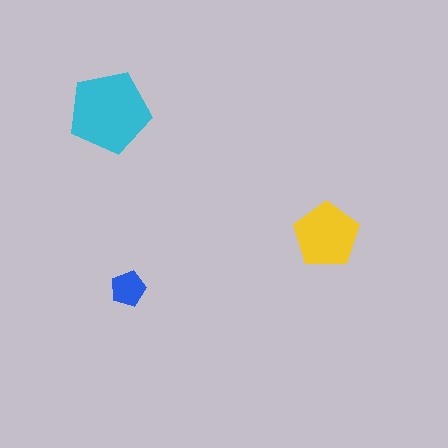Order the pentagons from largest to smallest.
the cyan one, the yellow one, the blue one.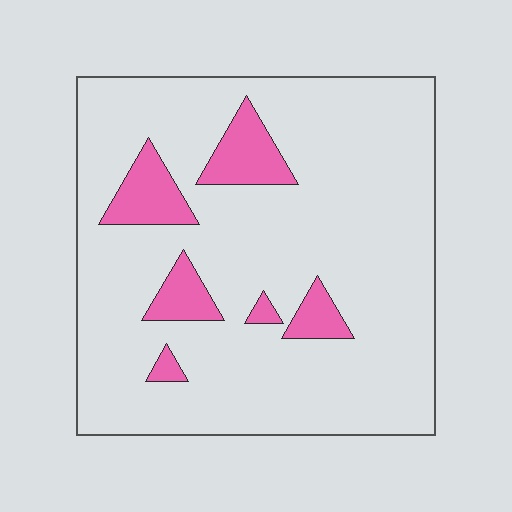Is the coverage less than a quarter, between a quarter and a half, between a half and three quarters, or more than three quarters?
Less than a quarter.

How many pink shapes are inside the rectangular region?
6.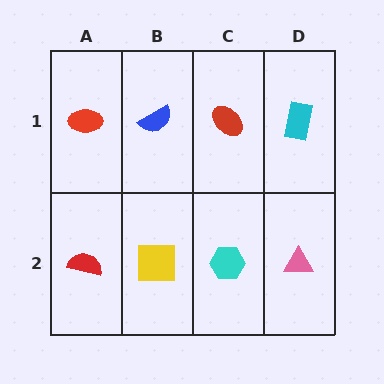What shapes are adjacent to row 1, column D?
A pink triangle (row 2, column D), a red ellipse (row 1, column C).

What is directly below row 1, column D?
A pink triangle.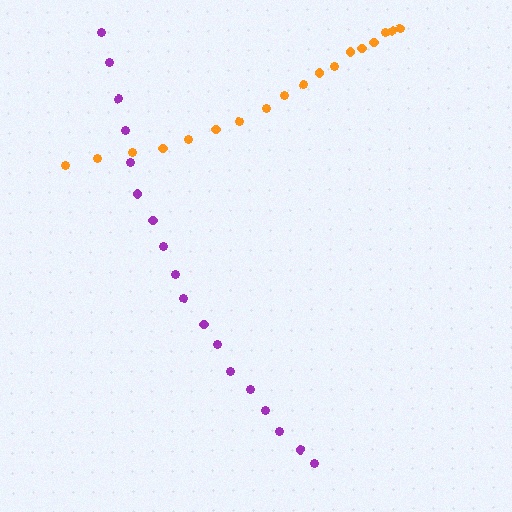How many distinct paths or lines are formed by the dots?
There are 2 distinct paths.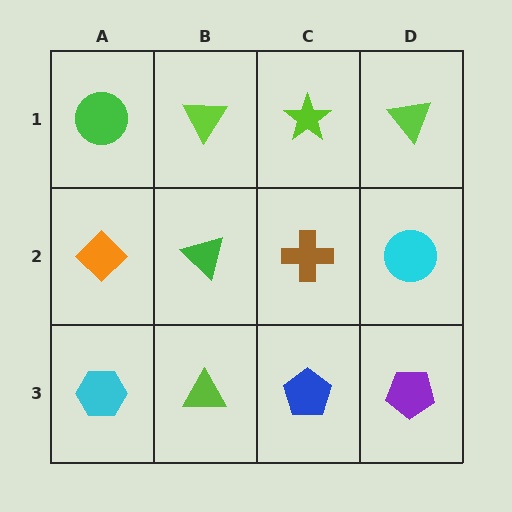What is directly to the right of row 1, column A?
A lime triangle.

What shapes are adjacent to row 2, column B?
A lime triangle (row 1, column B), a lime triangle (row 3, column B), an orange diamond (row 2, column A), a brown cross (row 2, column C).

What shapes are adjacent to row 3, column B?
A green triangle (row 2, column B), a cyan hexagon (row 3, column A), a blue pentagon (row 3, column C).